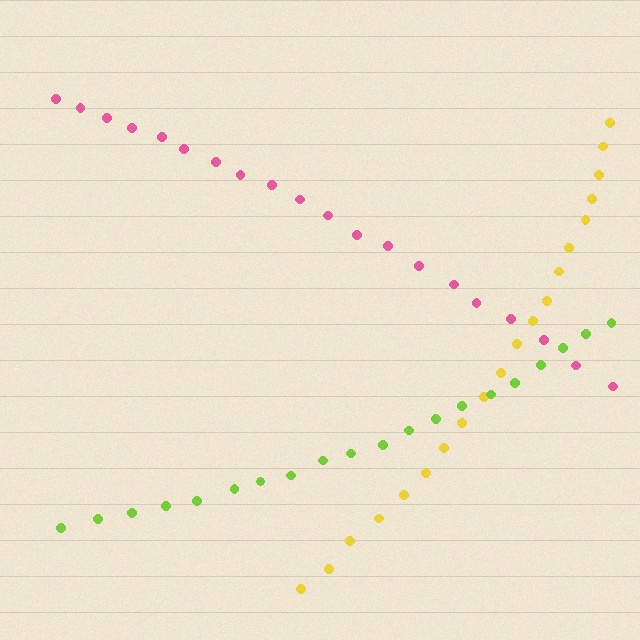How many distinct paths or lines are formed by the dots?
There are 3 distinct paths.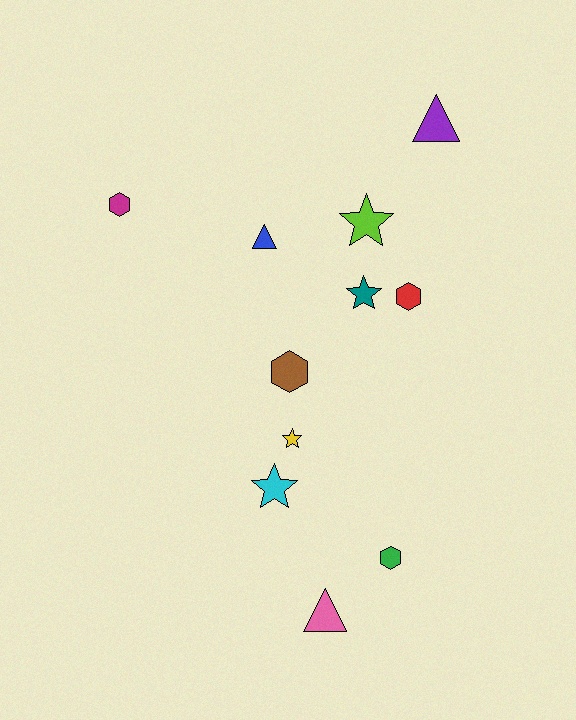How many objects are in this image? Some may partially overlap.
There are 11 objects.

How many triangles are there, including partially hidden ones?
There are 3 triangles.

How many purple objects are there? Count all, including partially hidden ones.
There is 1 purple object.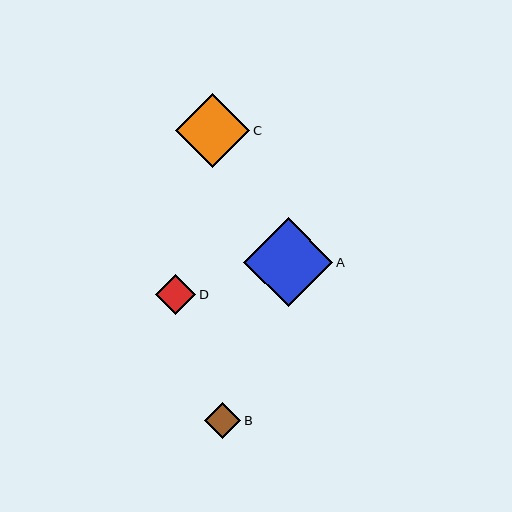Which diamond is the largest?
Diamond A is the largest with a size of approximately 90 pixels.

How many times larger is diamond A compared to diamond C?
Diamond A is approximately 1.2 times the size of diamond C.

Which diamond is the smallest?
Diamond B is the smallest with a size of approximately 36 pixels.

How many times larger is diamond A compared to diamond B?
Diamond A is approximately 2.5 times the size of diamond B.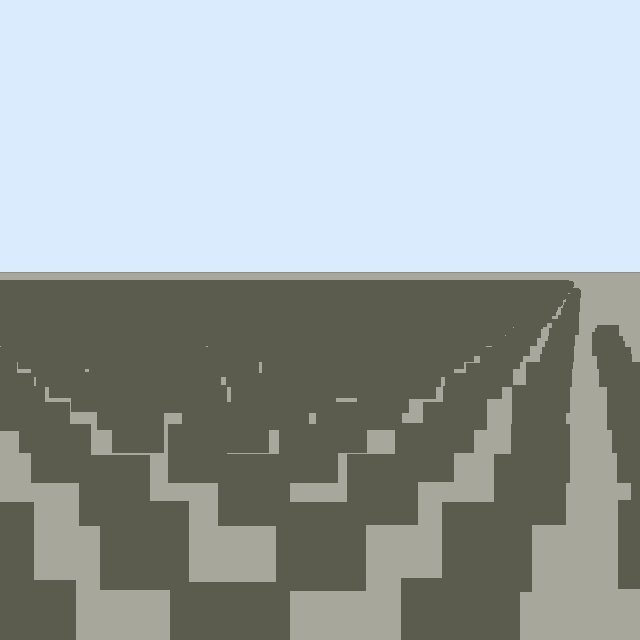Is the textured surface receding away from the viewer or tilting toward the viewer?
The surface is receding away from the viewer. Texture elements get smaller and denser toward the top.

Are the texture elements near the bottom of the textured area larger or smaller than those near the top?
Larger. Near the bottom, elements are closer to the viewer and appear at a bigger on-screen size.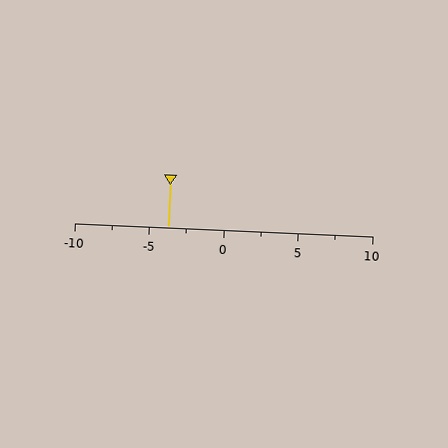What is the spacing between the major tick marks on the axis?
The major ticks are spaced 5 apart.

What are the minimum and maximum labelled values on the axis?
The axis runs from -10 to 10.